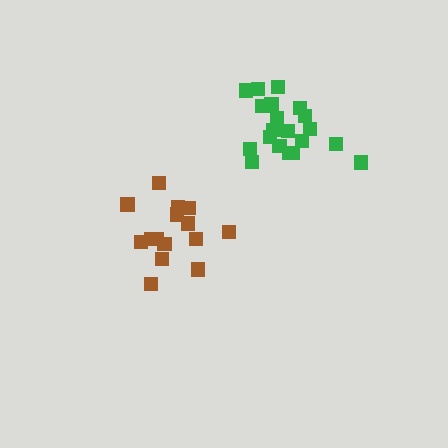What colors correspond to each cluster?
The clusters are colored: green, brown.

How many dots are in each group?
Group 1: 20 dots, Group 2: 15 dots (35 total).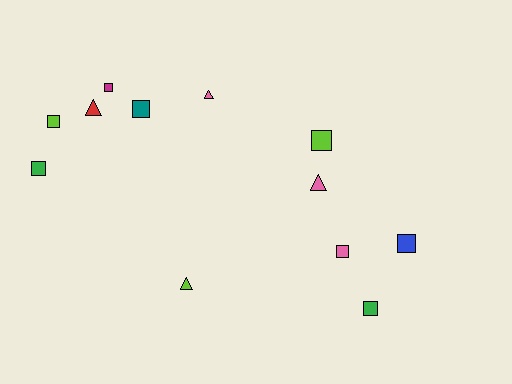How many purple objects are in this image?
There are no purple objects.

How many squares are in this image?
There are 8 squares.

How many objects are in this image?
There are 12 objects.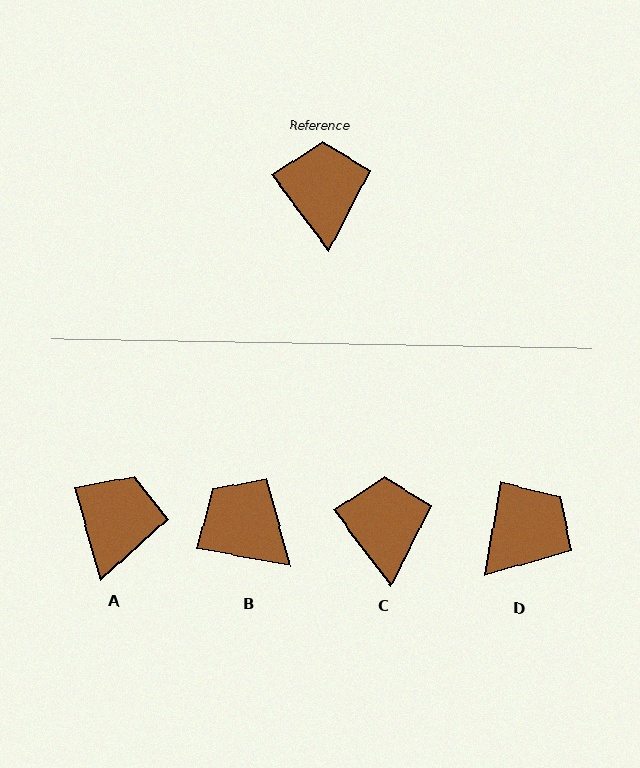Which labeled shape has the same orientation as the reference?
C.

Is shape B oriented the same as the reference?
No, it is off by about 42 degrees.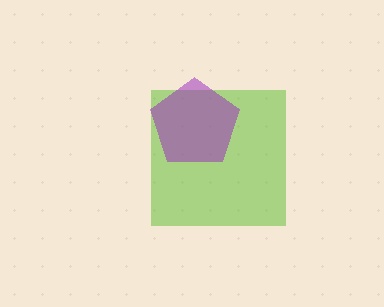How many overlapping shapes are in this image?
There are 2 overlapping shapes in the image.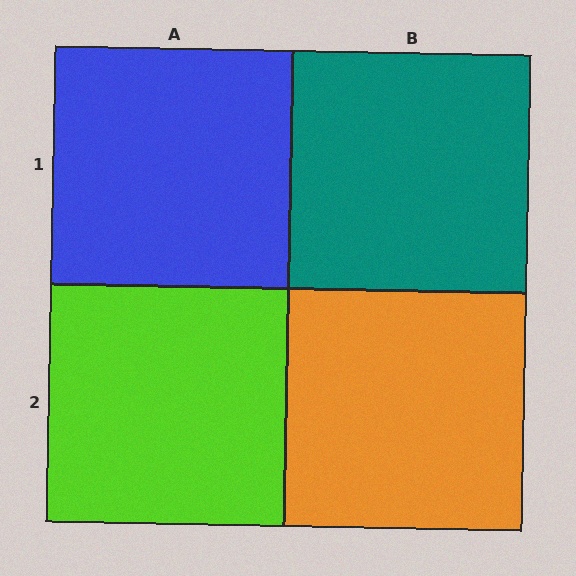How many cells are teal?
1 cell is teal.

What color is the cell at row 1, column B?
Teal.